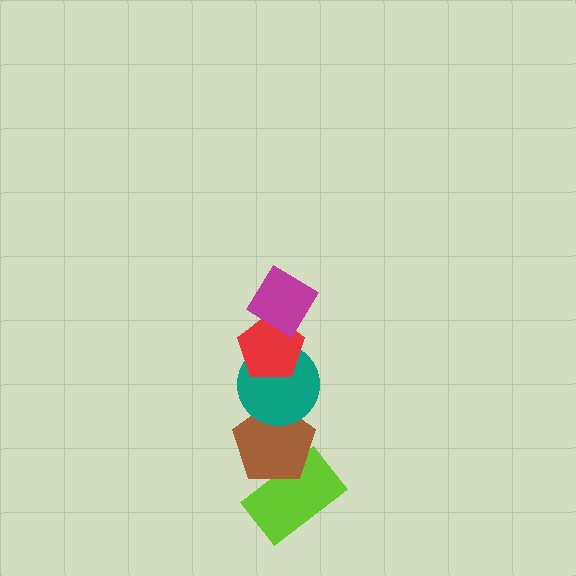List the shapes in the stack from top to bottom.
From top to bottom: the magenta diamond, the red pentagon, the teal circle, the brown pentagon, the lime rectangle.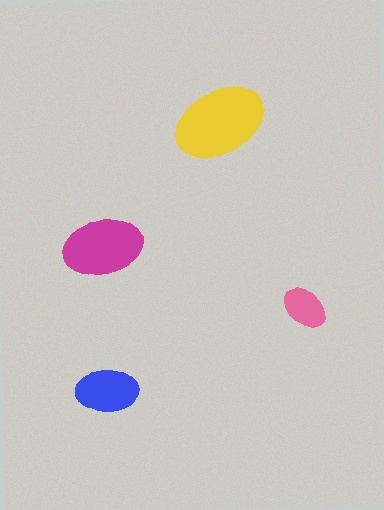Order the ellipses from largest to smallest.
the yellow one, the magenta one, the blue one, the pink one.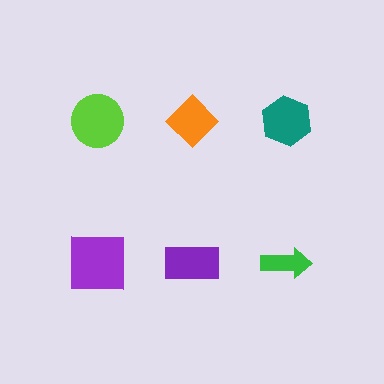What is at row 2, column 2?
A purple rectangle.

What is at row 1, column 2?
An orange diamond.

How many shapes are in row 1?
3 shapes.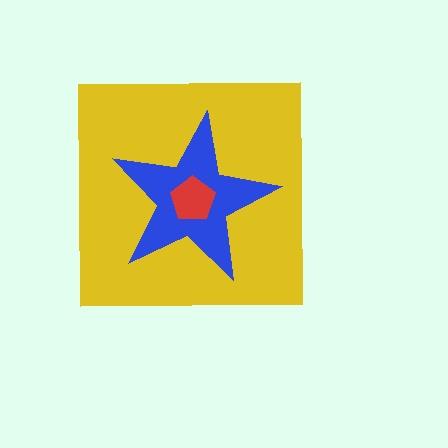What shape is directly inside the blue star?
The red pentagon.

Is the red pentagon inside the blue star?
Yes.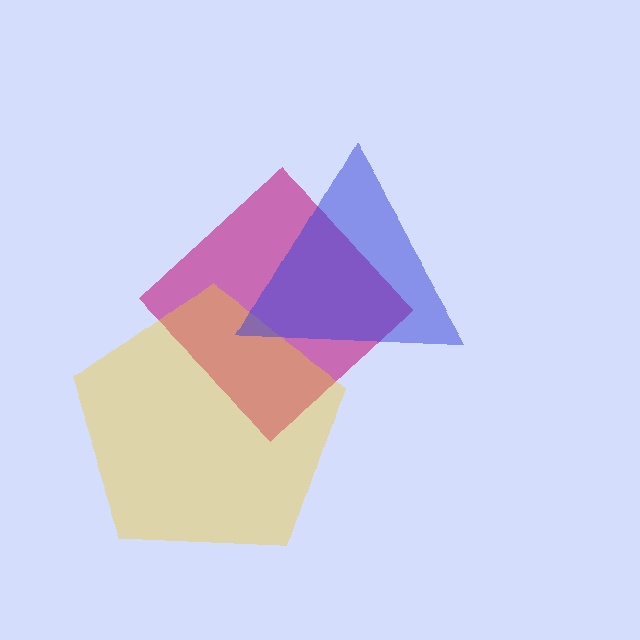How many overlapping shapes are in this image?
There are 3 overlapping shapes in the image.